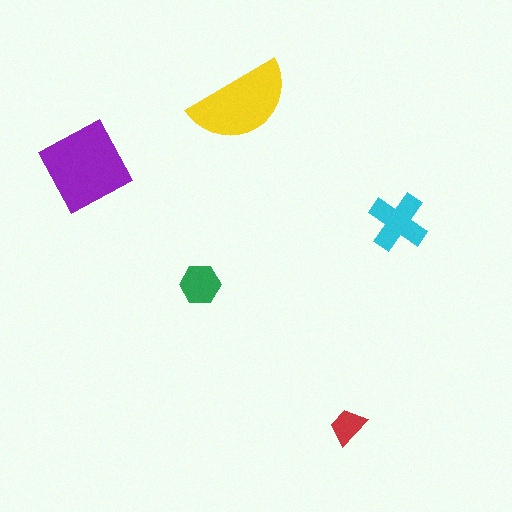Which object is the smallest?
The red trapezoid.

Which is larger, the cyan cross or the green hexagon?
The cyan cross.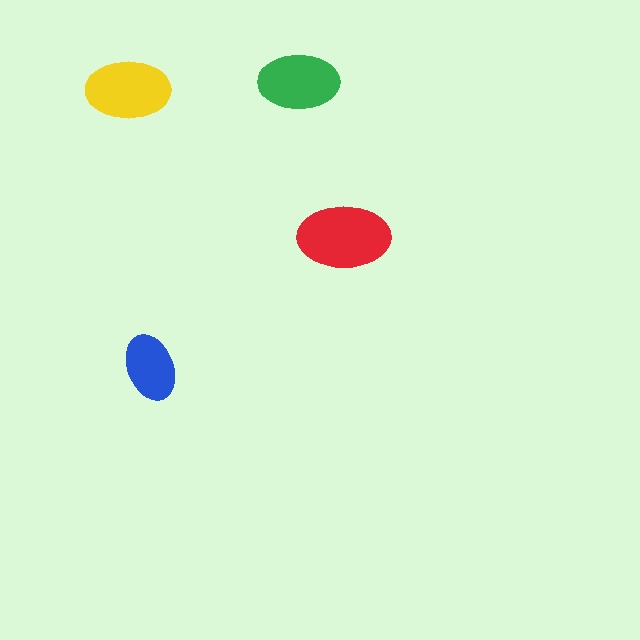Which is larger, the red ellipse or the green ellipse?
The red one.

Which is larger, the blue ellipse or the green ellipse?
The green one.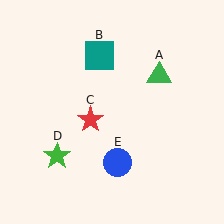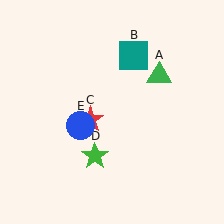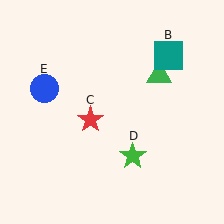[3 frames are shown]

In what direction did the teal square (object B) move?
The teal square (object B) moved right.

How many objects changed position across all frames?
3 objects changed position: teal square (object B), green star (object D), blue circle (object E).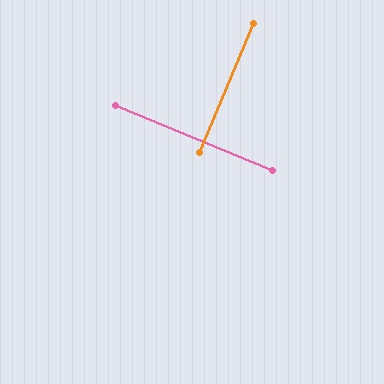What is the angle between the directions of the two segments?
Approximately 90 degrees.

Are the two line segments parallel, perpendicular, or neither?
Perpendicular — they meet at approximately 90°.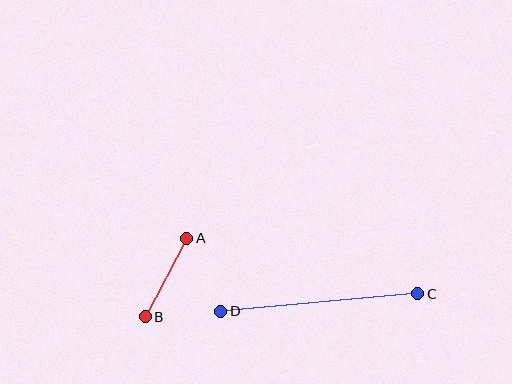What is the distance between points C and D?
The distance is approximately 197 pixels.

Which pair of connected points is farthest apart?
Points C and D are farthest apart.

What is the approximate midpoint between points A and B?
The midpoint is at approximately (166, 277) pixels.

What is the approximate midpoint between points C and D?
The midpoint is at approximately (319, 302) pixels.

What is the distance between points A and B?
The distance is approximately 89 pixels.